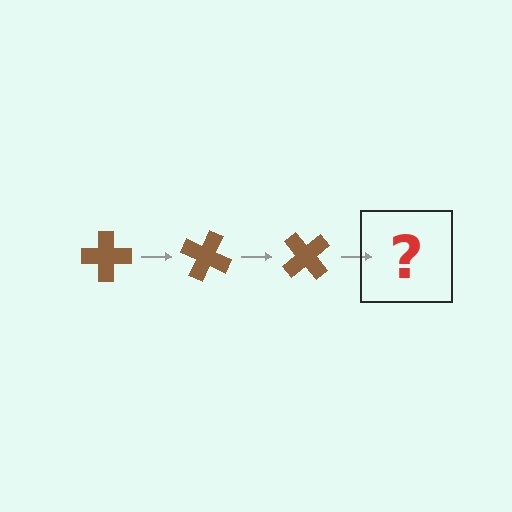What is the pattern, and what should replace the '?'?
The pattern is that the cross rotates 25 degrees each step. The '?' should be a brown cross rotated 75 degrees.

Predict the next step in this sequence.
The next step is a brown cross rotated 75 degrees.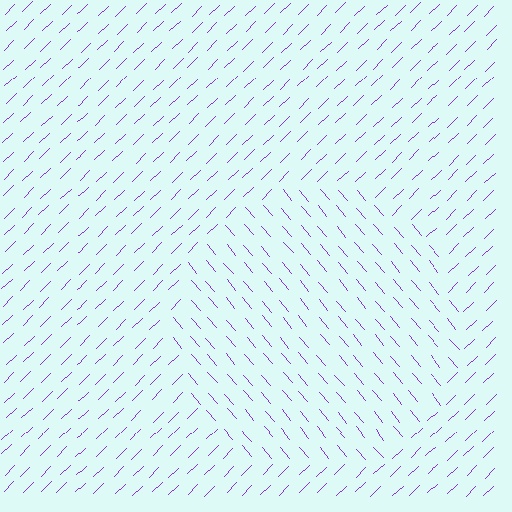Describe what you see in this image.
The image is filled with small purple line segments. A circle region in the image has lines oriented differently from the surrounding lines, creating a visible texture boundary.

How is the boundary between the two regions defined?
The boundary is defined purely by a change in line orientation (approximately 86 degrees difference). All lines are the same color and thickness.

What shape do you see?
I see a circle.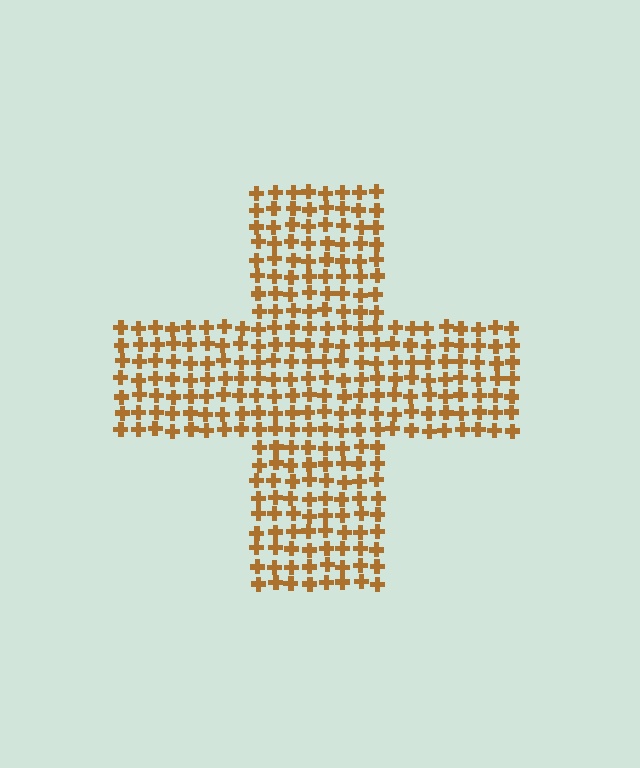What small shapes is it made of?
It is made of small crosses.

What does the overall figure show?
The overall figure shows a cross.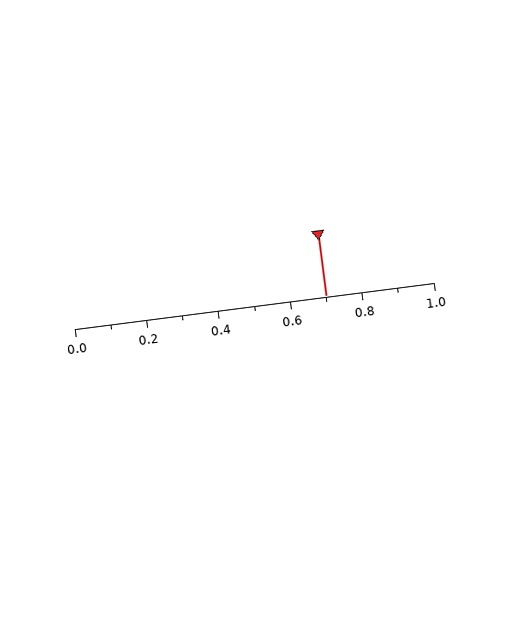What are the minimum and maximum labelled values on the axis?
The axis runs from 0.0 to 1.0.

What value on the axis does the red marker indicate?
The marker indicates approximately 0.7.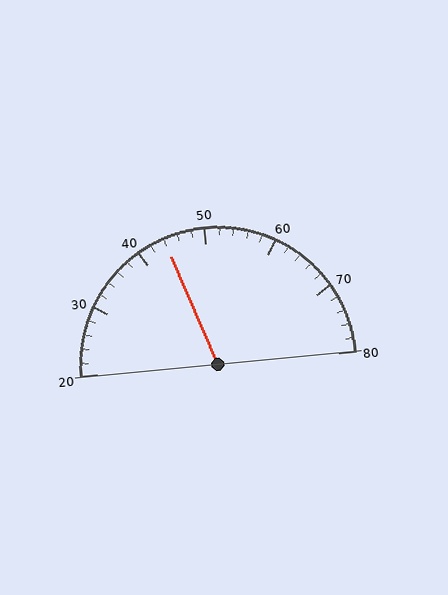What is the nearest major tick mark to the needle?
The nearest major tick mark is 40.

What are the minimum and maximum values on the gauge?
The gauge ranges from 20 to 80.